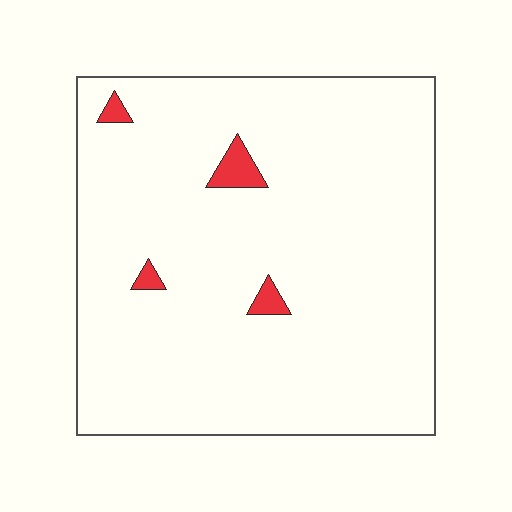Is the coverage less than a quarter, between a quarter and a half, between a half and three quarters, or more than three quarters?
Less than a quarter.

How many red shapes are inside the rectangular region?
4.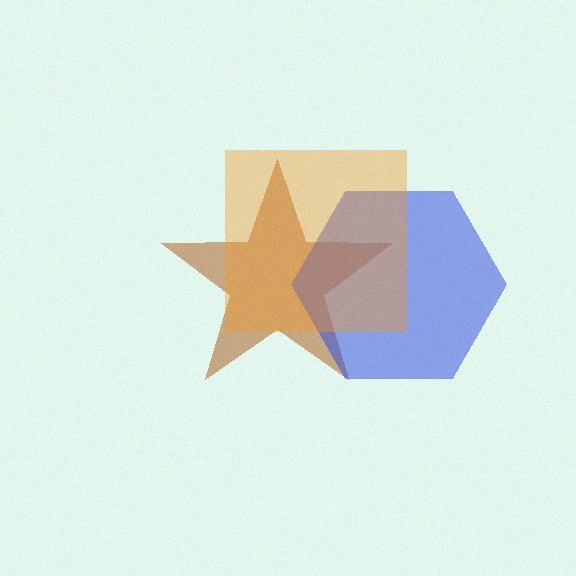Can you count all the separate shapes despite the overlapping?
Yes, there are 3 separate shapes.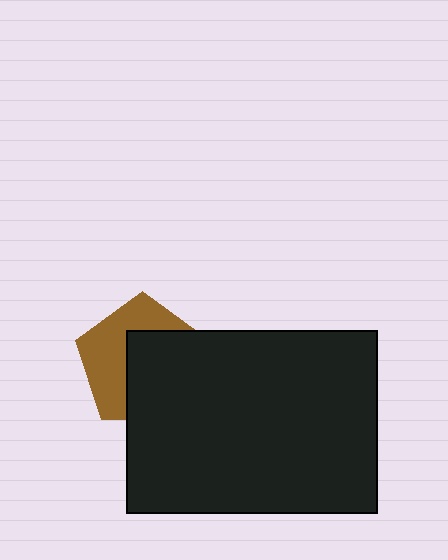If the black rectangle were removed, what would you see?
You would see the complete brown pentagon.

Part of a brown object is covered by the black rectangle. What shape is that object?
It is a pentagon.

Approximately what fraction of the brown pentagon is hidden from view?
Roughly 55% of the brown pentagon is hidden behind the black rectangle.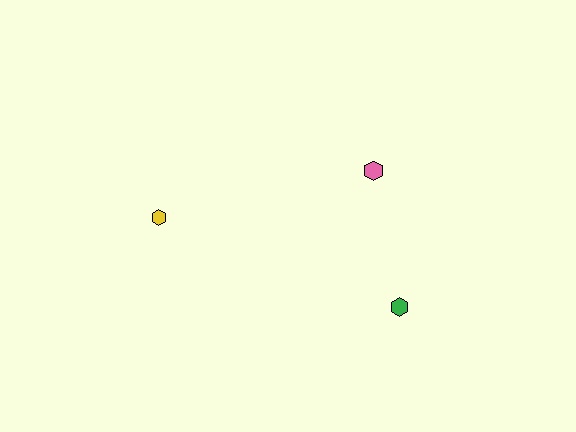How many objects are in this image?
There are 3 objects.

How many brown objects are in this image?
There are no brown objects.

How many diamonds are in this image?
There are no diamonds.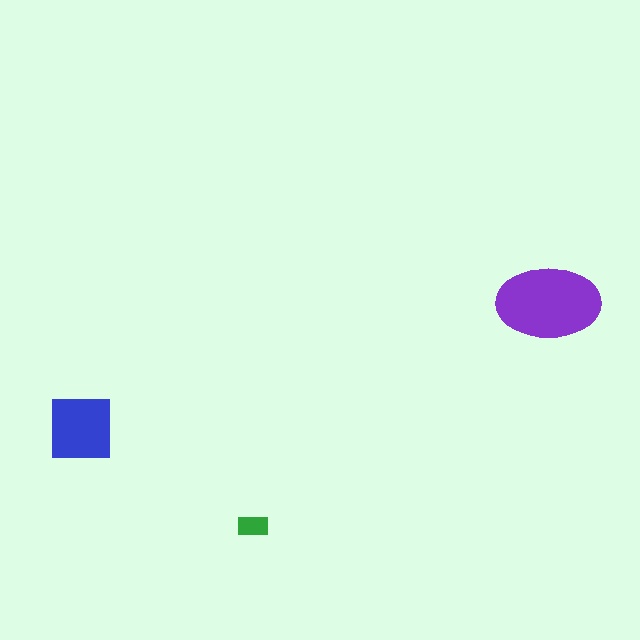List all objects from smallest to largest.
The green rectangle, the blue square, the purple ellipse.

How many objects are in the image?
There are 3 objects in the image.